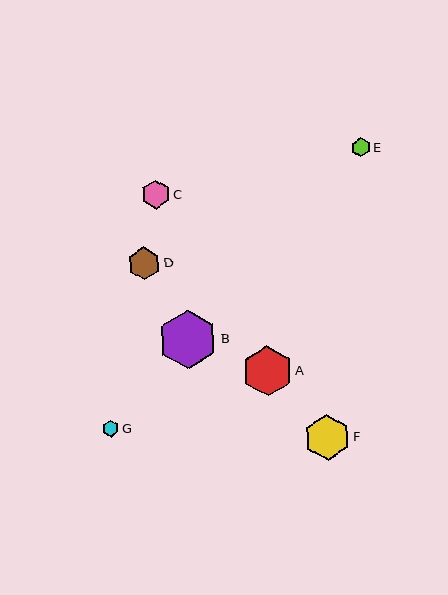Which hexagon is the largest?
Hexagon B is the largest with a size of approximately 59 pixels.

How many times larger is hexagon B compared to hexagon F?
Hexagon B is approximately 1.3 times the size of hexagon F.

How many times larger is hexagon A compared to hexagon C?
Hexagon A is approximately 1.8 times the size of hexagon C.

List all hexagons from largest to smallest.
From largest to smallest: B, A, F, D, C, E, G.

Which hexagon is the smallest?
Hexagon G is the smallest with a size of approximately 17 pixels.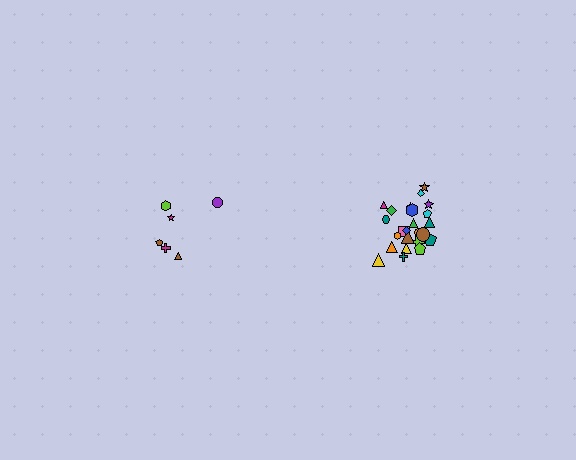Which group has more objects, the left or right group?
The right group.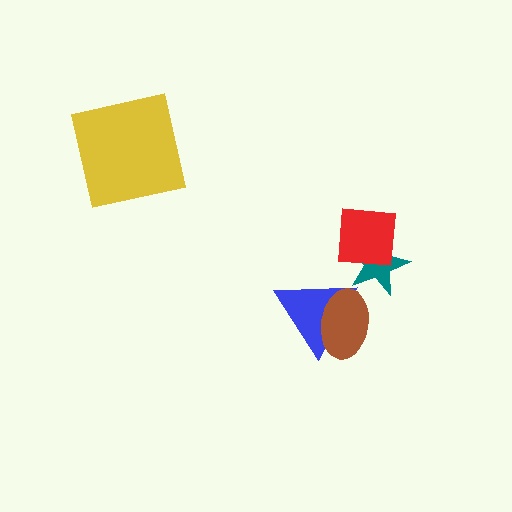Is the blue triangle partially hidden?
Yes, it is partially covered by another shape.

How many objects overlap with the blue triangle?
1 object overlaps with the blue triangle.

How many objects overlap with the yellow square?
0 objects overlap with the yellow square.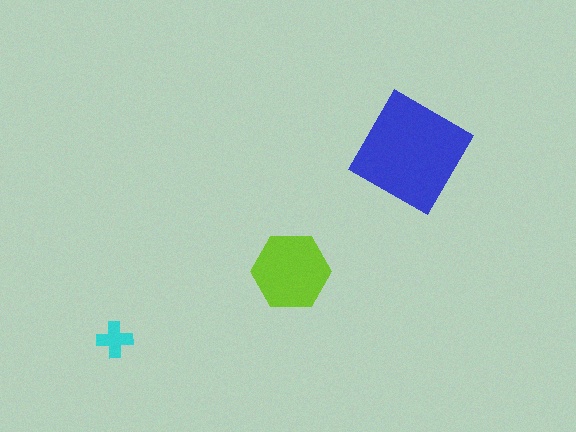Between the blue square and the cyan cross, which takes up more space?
The blue square.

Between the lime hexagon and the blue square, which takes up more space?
The blue square.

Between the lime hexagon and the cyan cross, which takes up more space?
The lime hexagon.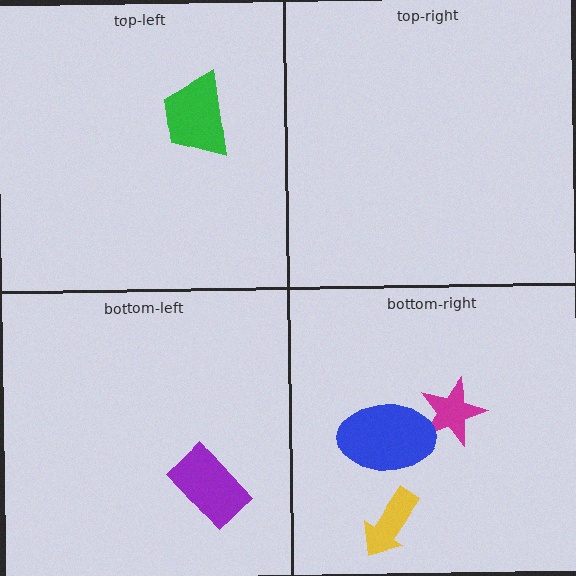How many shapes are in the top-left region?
1.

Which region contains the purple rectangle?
The bottom-left region.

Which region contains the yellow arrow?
The bottom-right region.